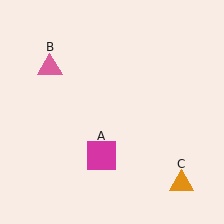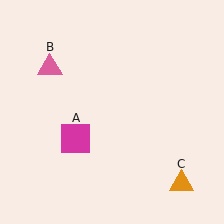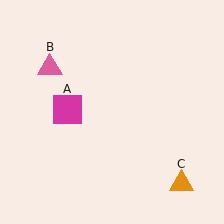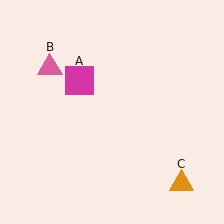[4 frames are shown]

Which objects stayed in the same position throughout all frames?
Pink triangle (object B) and orange triangle (object C) remained stationary.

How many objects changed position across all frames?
1 object changed position: magenta square (object A).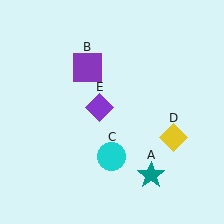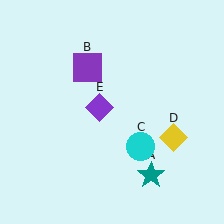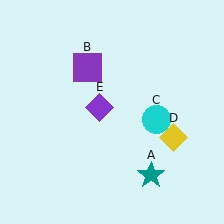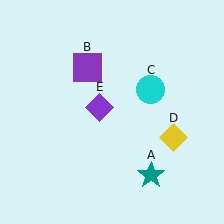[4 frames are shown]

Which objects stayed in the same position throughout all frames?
Teal star (object A) and purple square (object B) and yellow diamond (object D) and purple diamond (object E) remained stationary.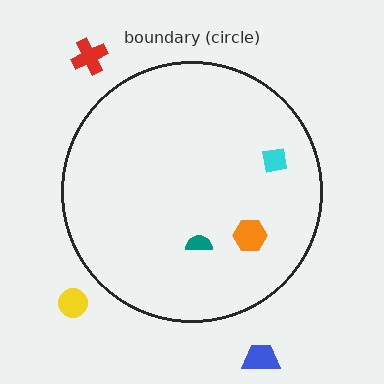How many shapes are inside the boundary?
3 inside, 3 outside.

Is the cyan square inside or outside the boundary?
Inside.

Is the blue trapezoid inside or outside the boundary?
Outside.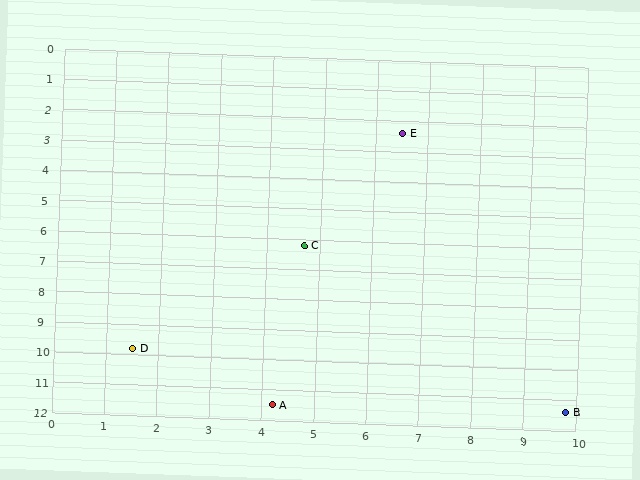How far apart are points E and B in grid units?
Points E and B are about 9.6 grid units apart.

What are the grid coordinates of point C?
Point C is at approximately (4.7, 6.2).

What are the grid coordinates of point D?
Point D is at approximately (1.5, 9.8).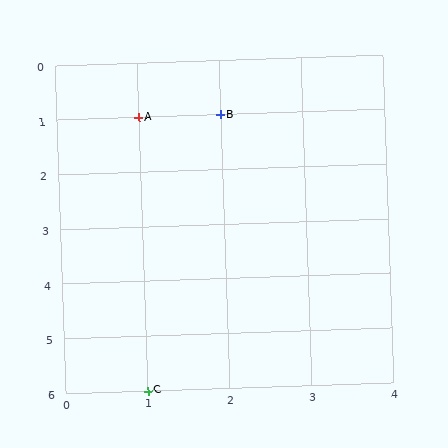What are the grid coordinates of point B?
Point B is at grid coordinates (2, 1).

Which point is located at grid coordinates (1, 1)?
Point A is at (1, 1).